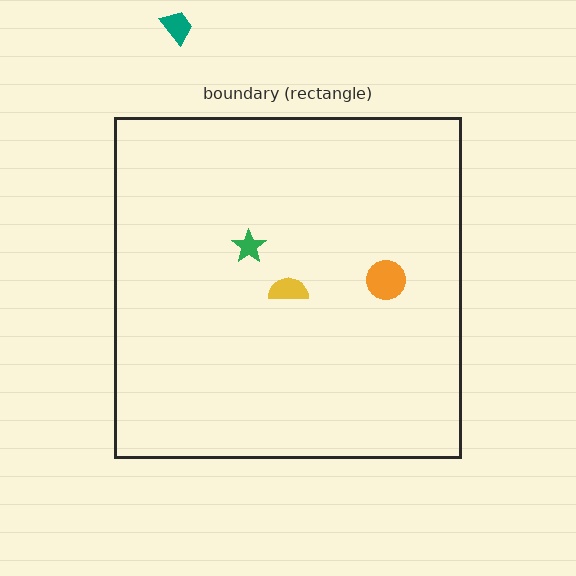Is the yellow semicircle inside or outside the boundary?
Inside.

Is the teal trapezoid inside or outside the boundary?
Outside.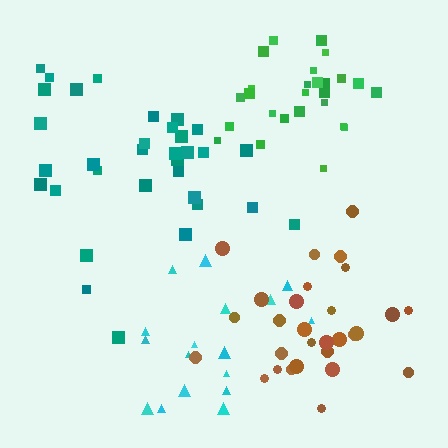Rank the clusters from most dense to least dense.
brown, green, teal, cyan.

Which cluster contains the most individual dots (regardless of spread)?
Teal (33).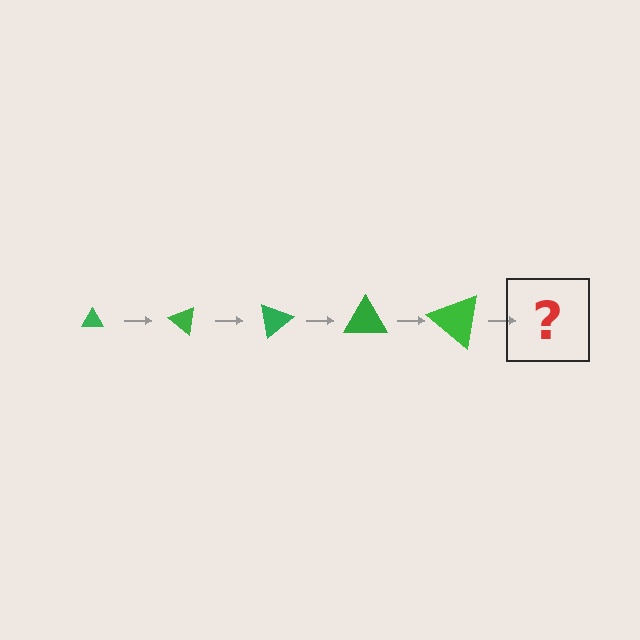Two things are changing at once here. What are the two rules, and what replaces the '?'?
The two rules are that the triangle grows larger each step and it rotates 40 degrees each step. The '?' should be a triangle, larger than the previous one and rotated 200 degrees from the start.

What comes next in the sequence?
The next element should be a triangle, larger than the previous one and rotated 200 degrees from the start.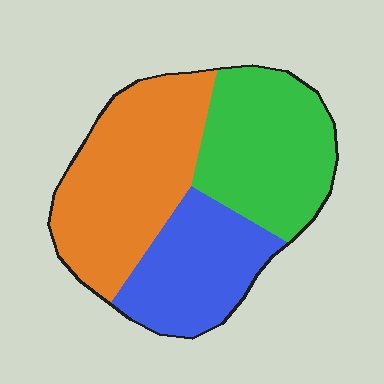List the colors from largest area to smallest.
From largest to smallest: orange, green, blue.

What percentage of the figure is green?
Green takes up about one third (1/3) of the figure.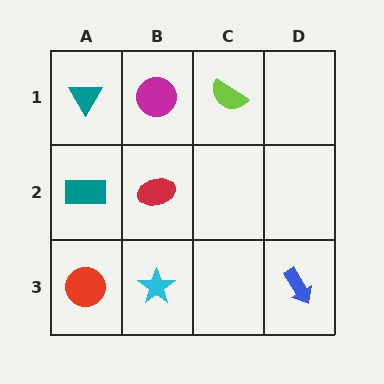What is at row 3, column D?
A blue arrow.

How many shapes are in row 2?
2 shapes.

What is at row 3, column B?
A cyan star.